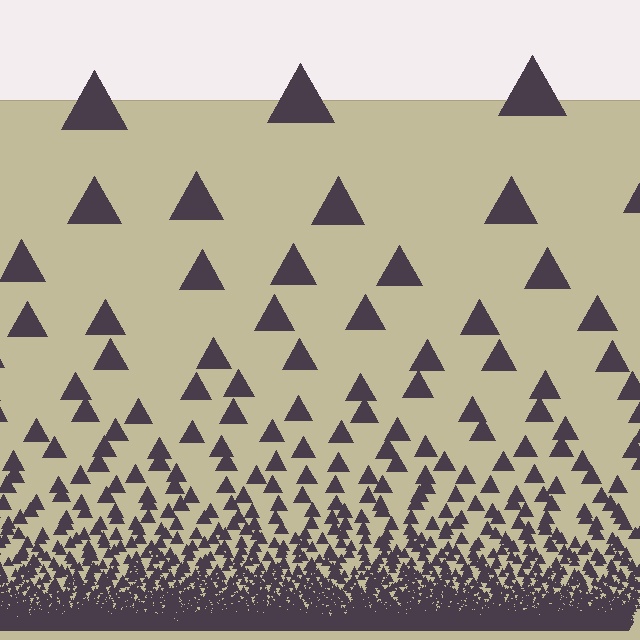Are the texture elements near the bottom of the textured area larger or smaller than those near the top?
Smaller. The gradient is inverted — elements near the bottom are smaller and denser.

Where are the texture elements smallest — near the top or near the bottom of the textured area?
Near the bottom.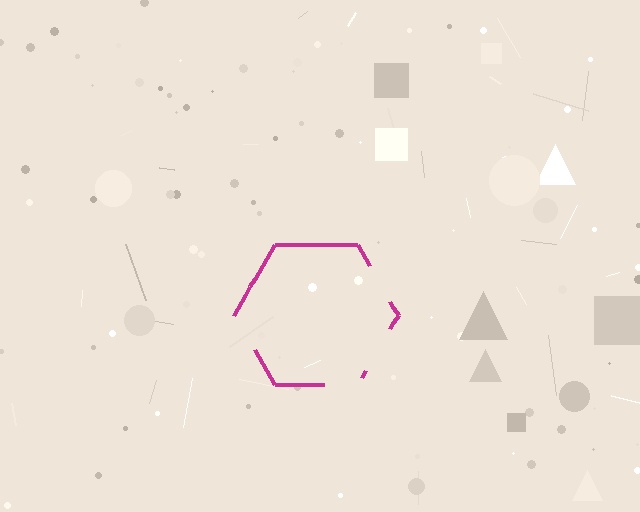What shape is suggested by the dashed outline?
The dashed outline suggests a hexagon.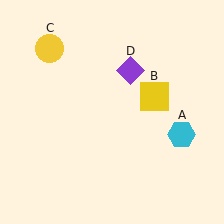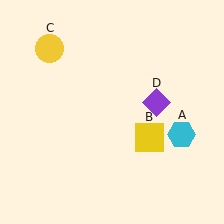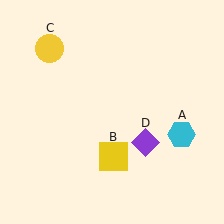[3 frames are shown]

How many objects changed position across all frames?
2 objects changed position: yellow square (object B), purple diamond (object D).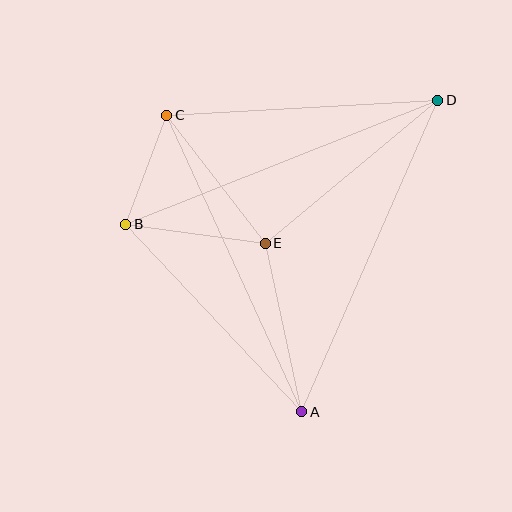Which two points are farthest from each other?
Points A and D are farthest from each other.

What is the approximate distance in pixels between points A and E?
The distance between A and E is approximately 173 pixels.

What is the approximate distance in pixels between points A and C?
The distance between A and C is approximately 326 pixels.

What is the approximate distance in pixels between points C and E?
The distance between C and E is approximately 162 pixels.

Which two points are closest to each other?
Points B and C are closest to each other.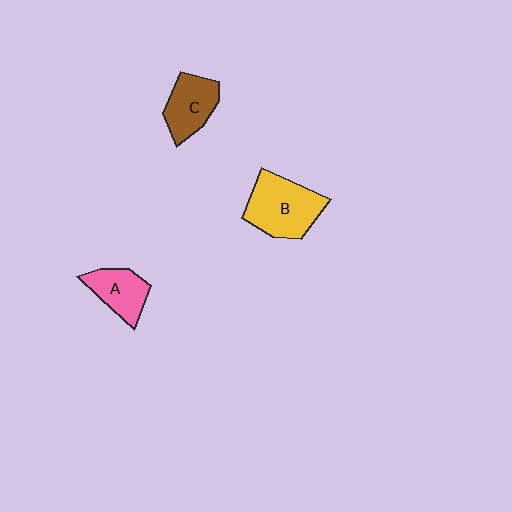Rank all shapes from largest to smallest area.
From largest to smallest: B (yellow), C (brown), A (pink).